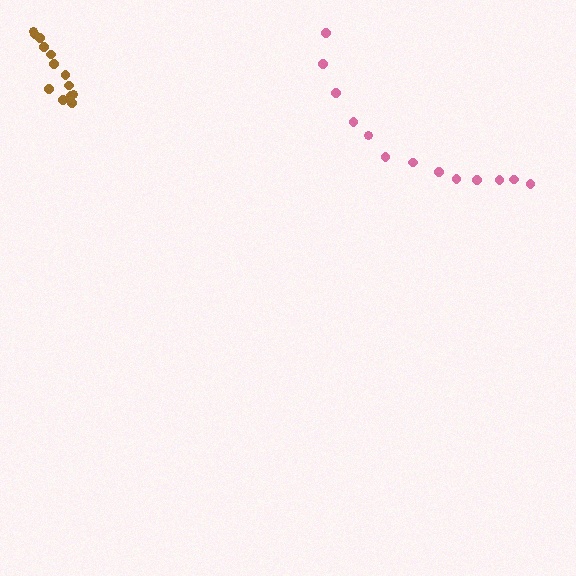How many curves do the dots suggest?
There are 2 distinct paths.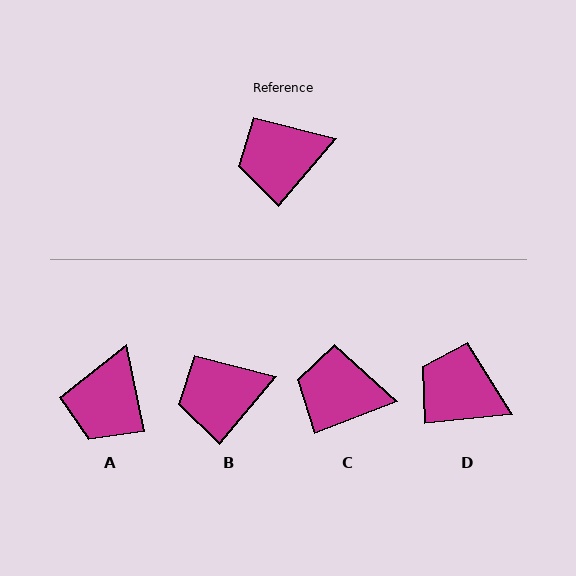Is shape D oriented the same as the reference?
No, it is off by about 44 degrees.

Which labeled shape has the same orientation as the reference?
B.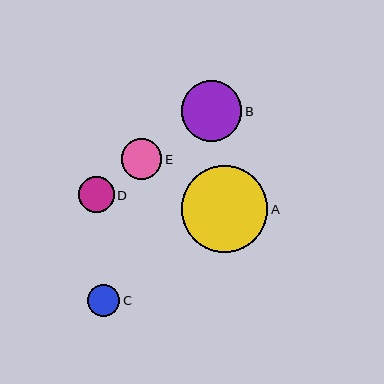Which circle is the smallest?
Circle C is the smallest with a size of approximately 32 pixels.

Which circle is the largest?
Circle A is the largest with a size of approximately 86 pixels.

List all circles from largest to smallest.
From largest to smallest: A, B, E, D, C.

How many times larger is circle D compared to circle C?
Circle D is approximately 1.1 times the size of circle C.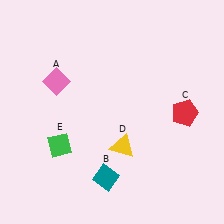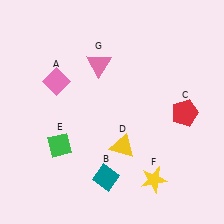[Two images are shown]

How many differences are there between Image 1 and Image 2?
There are 2 differences between the two images.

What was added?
A yellow star (F), a pink triangle (G) were added in Image 2.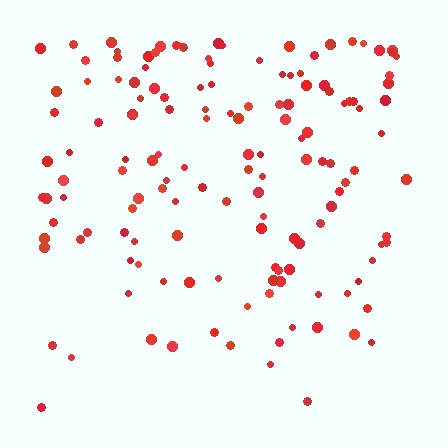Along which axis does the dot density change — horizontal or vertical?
Vertical.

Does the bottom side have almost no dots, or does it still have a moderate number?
Still a moderate number, just noticeably fewer than the top.